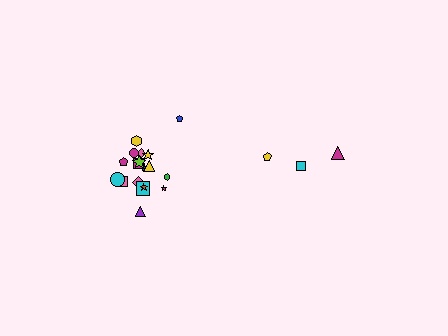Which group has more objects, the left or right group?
The left group.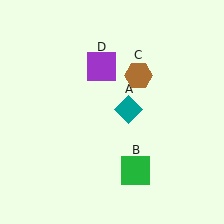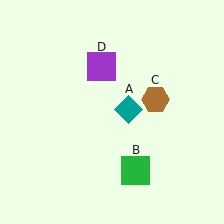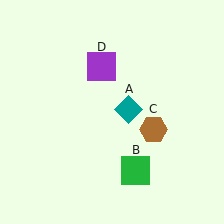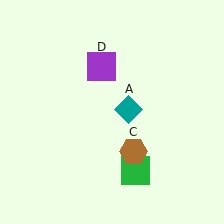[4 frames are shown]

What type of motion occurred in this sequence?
The brown hexagon (object C) rotated clockwise around the center of the scene.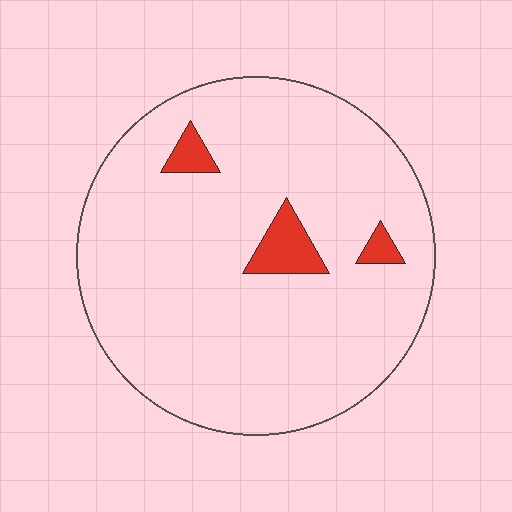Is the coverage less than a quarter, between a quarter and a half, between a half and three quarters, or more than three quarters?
Less than a quarter.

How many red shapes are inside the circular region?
3.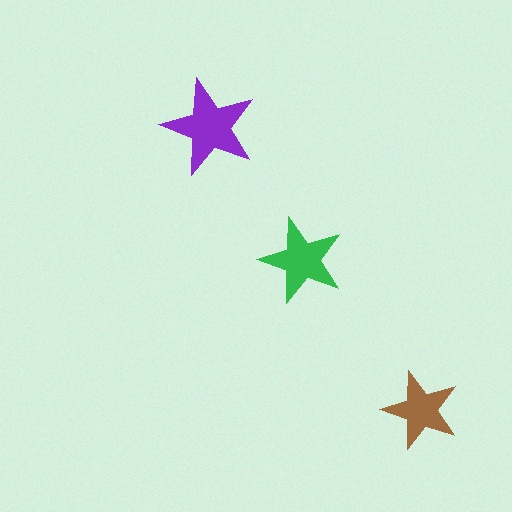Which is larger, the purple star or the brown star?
The purple one.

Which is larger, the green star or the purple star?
The purple one.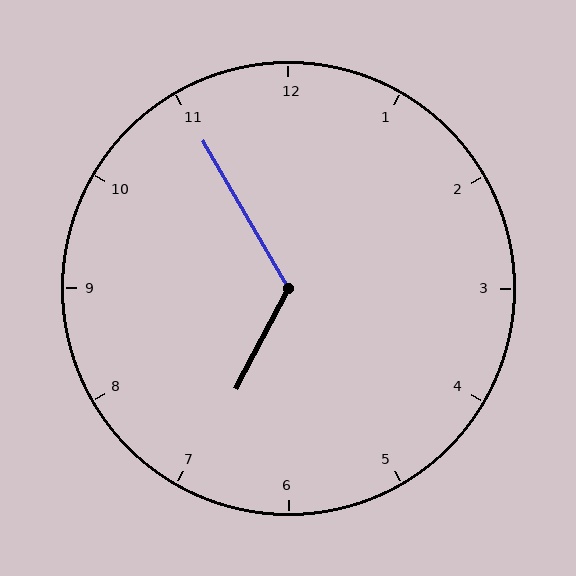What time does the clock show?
6:55.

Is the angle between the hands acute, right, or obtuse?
It is obtuse.